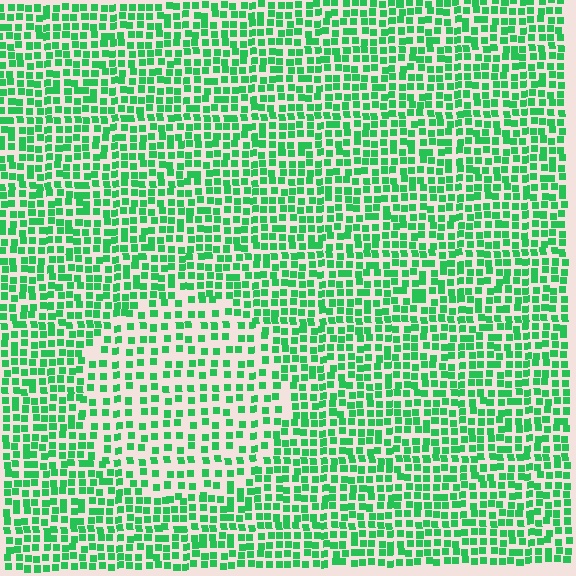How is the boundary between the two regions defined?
The boundary is defined by a change in element density (approximately 1.7x ratio). All elements are the same color, size, and shape.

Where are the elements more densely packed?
The elements are more densely packed outside the circle boundary.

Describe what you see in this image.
The image contains small green elements arranged at two different densities. A circle-shaped region is visible where the elements are less densely packed than the surrounding area.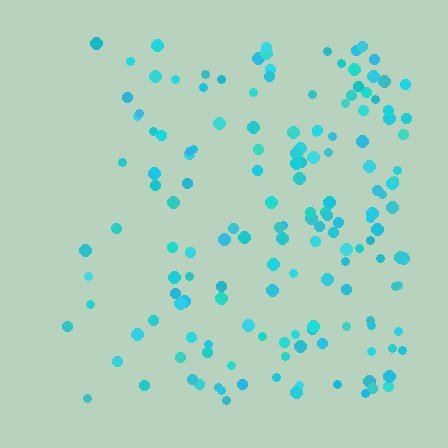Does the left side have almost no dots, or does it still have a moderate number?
Still a moderate number, just noticeably fewer than the right.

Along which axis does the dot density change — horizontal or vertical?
Horizontal.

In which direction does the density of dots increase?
From left to right, with the right side densest.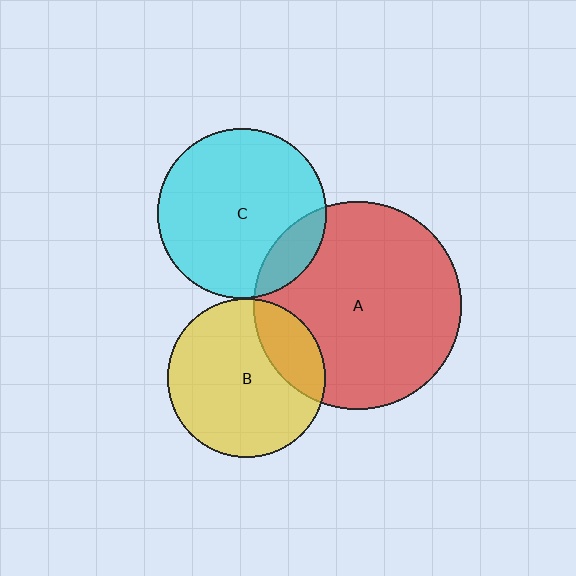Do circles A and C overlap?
Yes.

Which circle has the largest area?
Circle A (red).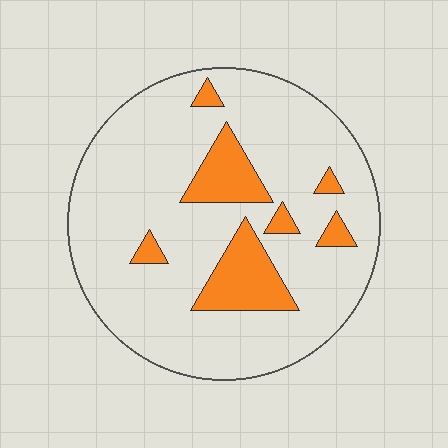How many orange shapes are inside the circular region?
7.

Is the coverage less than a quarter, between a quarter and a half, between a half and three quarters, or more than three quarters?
Less than a quarter.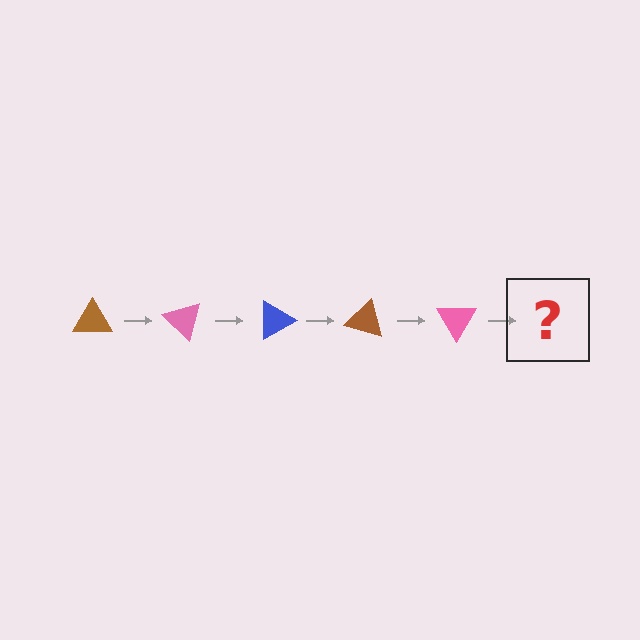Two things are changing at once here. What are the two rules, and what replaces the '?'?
The two rules are that it rotates 45 degrees each step and the color cycles through brown, pink, and blue. The '?' should be a blue triangle, rotated 225 degrees from the start.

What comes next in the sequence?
The next element should be a blue triangle, rotated 225 degrees from the start.